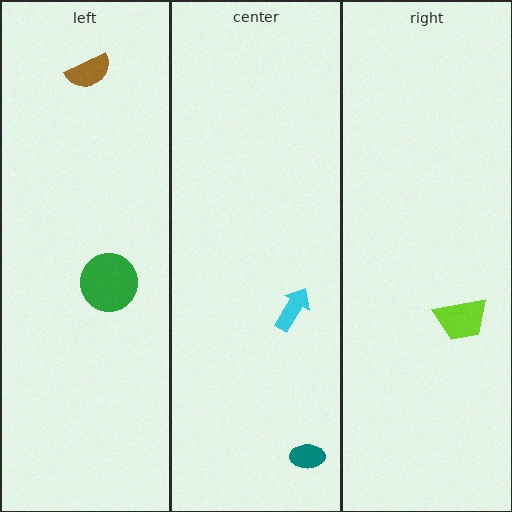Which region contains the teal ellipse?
The center region.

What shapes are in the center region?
The teal ellipse, the cyan arrow.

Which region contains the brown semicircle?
The left region.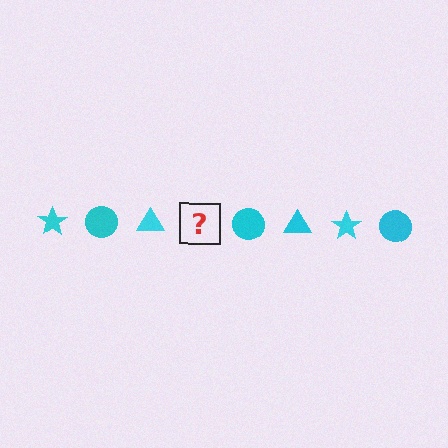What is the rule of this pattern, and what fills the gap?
The rule is that the pattern cycles through star, circle, triangle shapes in cyan. The gap should be filled with a cyan star.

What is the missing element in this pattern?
The missing element is a cyan star.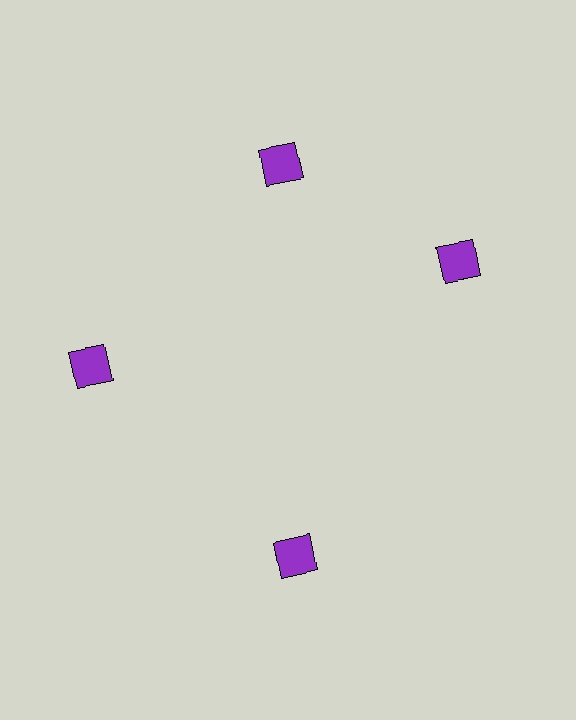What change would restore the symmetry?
The symmetry would be restored by rotating it back into even spacing with its neighbors so that all 4 squares sit at equal angles and equal distance from the center.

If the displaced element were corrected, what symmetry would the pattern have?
It would have 4-fold rotational symmetry — the pattern would map onto itself every 90 degrees.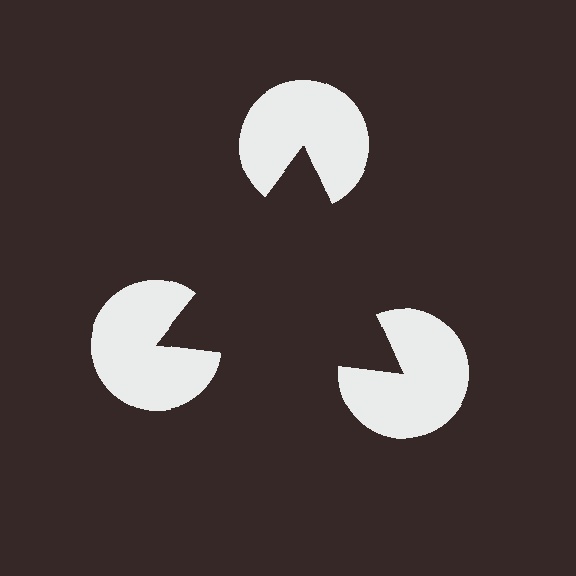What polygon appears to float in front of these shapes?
An illusory triangle — its edges are inferred from the aligned wedge cuts in the pac-man discs, not physically drawn.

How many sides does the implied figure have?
3 sides.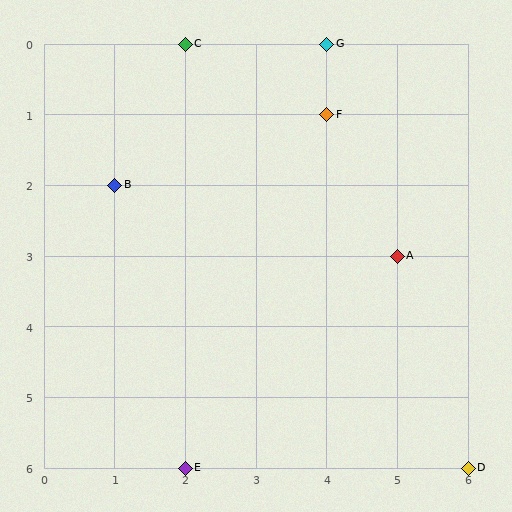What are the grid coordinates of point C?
Point C is at grid coordinates (2, 0).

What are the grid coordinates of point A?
Point A is at grid coordinates (5, 3).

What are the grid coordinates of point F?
Point F is at grid coordinates (4, 1).